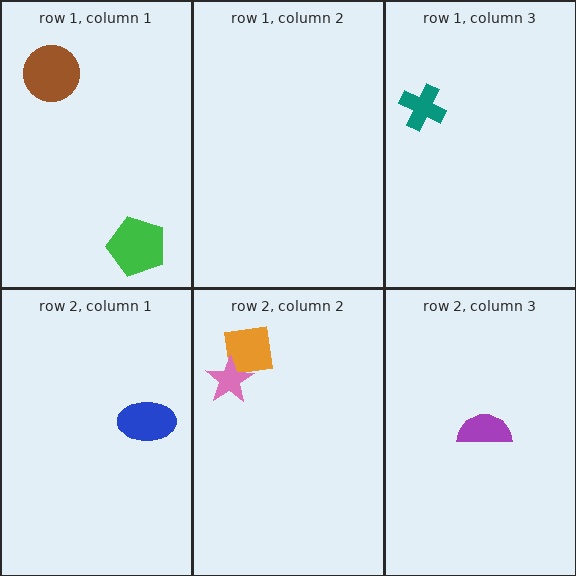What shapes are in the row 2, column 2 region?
The orange square, the pink star.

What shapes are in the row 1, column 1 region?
The green pentagon, the brown circle.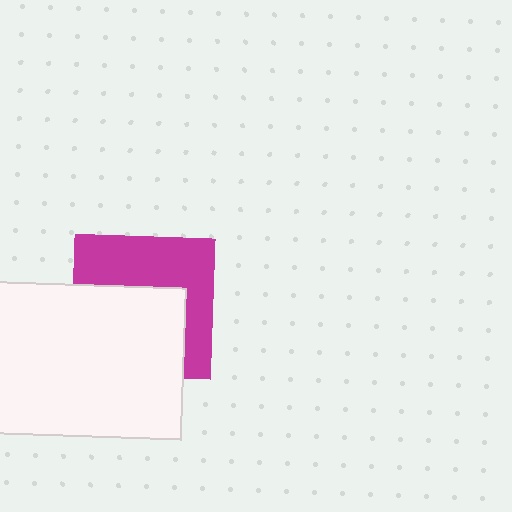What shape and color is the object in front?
The object in front is a white rectangle.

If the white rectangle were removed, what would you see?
You would see the complete magenta square.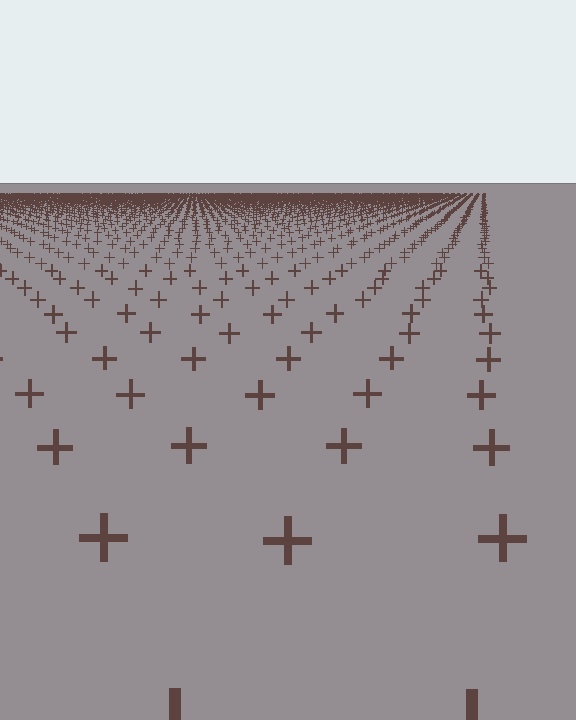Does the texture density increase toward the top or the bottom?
Density increases toward the top.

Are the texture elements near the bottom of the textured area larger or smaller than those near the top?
Larger. Near the bottom, elements are closer to the viewer and appear at a bigger on-screen size.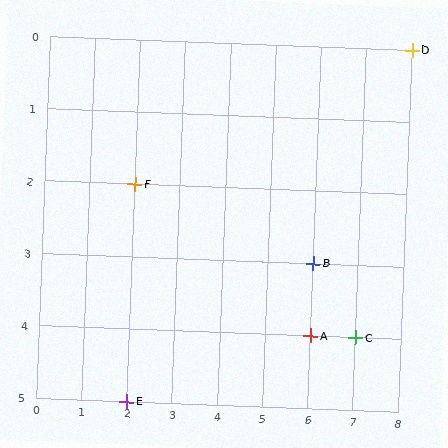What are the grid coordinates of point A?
Point A is at grid coordinates (6, 4).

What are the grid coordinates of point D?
Point D is at grid coordinates (8, 0).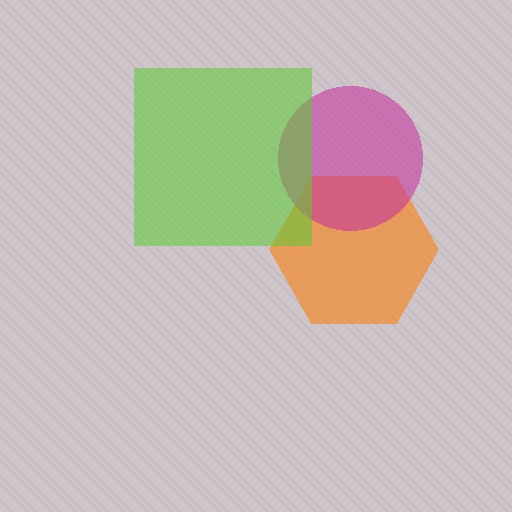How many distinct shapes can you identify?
There are 3 distinct shapes: an orange hexagon, a magenta circle, a lime square.